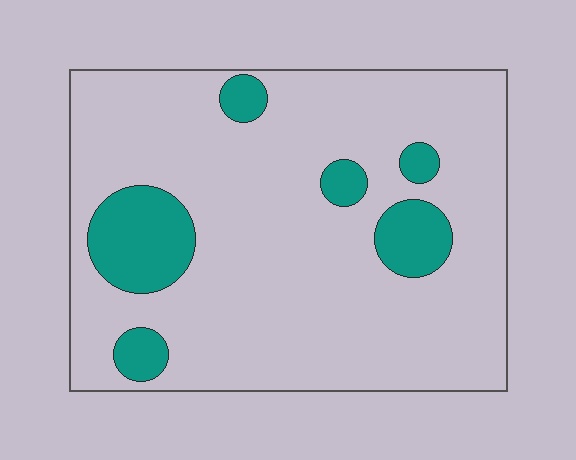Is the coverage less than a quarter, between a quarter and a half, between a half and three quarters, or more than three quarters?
Less than a quarter.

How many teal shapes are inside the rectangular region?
6.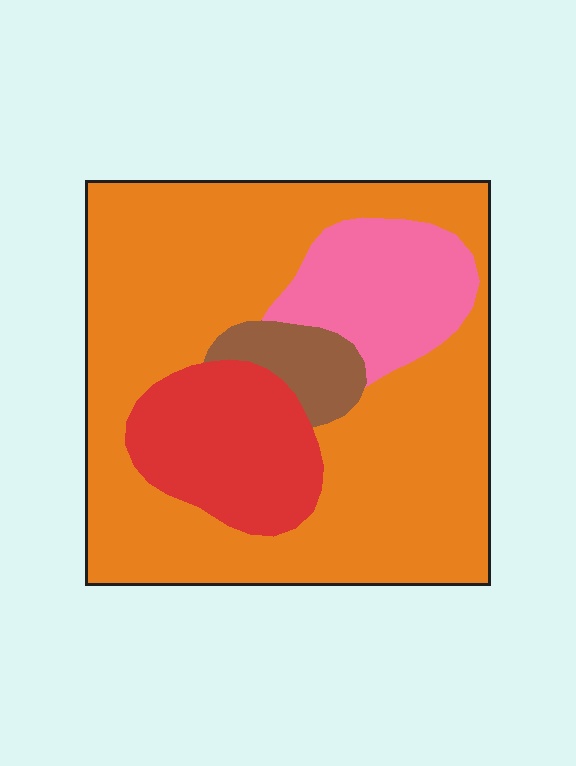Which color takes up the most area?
Orange, at roughly 65%.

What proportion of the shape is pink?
Pink covers about 15% of the shape.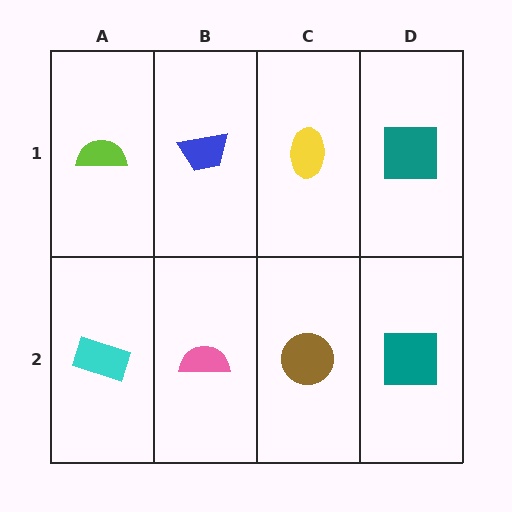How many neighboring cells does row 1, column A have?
2.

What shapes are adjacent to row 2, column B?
A blue trapezoid (row 1, column B), a cyan rectangle (row 2, column A), a brown circle (row 2, column C).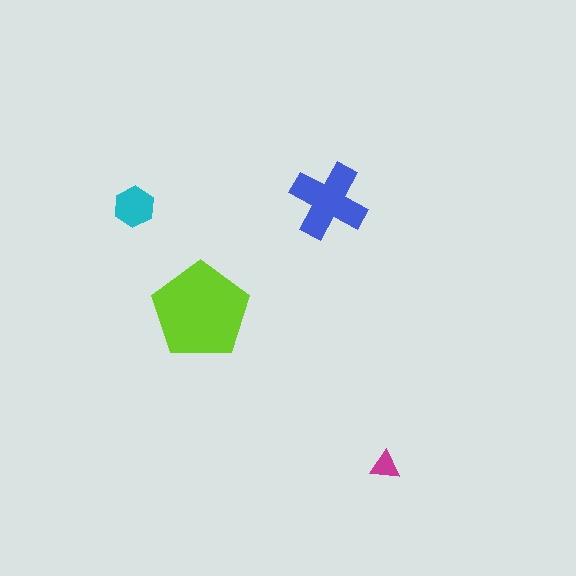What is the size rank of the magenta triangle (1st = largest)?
4th.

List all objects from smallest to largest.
The magenta triangle, the cyan hexagon, the blue cross, the lime pentagon.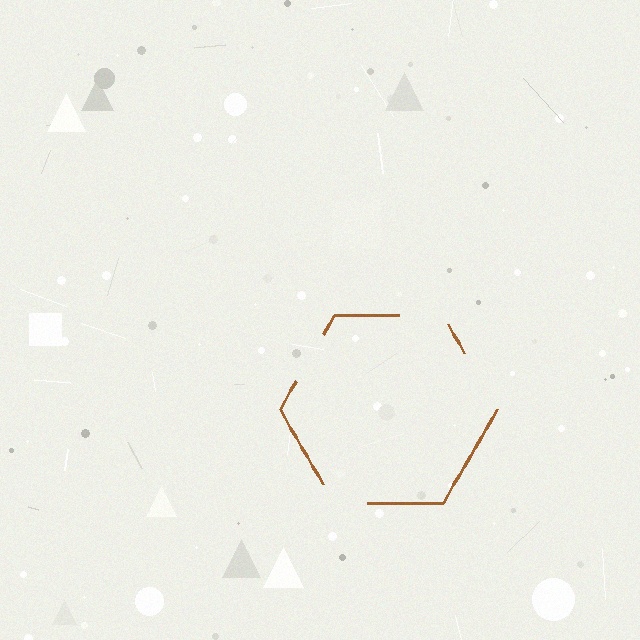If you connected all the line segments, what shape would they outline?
They would outline a hexagon.